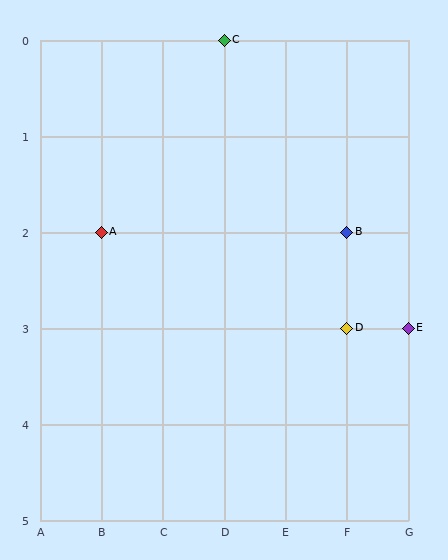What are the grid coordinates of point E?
Point E is at grid coordinates (G, 3).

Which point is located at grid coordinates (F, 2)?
Point B is at (F, 2).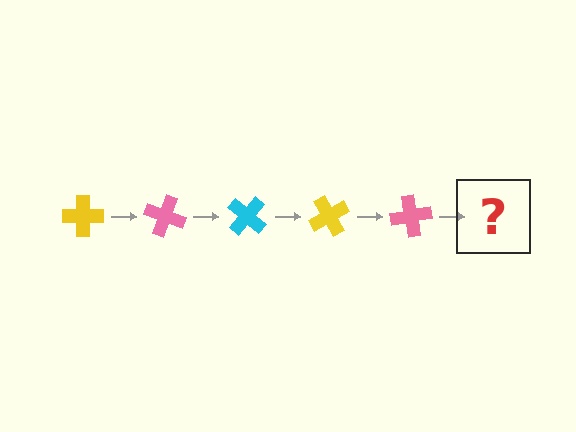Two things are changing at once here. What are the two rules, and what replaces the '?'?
The two rules are that it rotates 20 degrees each step and the color cycles through yellow, pink, and cyan. The '?' should be a cyan cross, rotated 100 degrees from the start.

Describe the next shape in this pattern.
It should be a cyan cross, rotated 100 degrees from the start.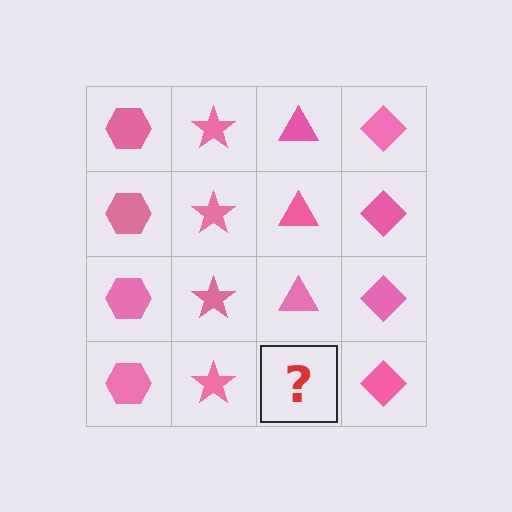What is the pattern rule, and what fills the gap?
The rule is that each column has a consistent shape. The gap should be filled with a pink triangle.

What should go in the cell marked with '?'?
The missing cell should contain a pink triangle.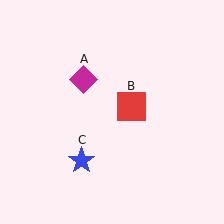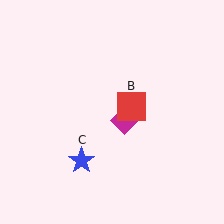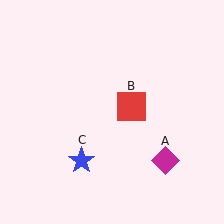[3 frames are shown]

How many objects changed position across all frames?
1 object changed position: magenta diamond (object A).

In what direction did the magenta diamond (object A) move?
The magenta diamond (object A) moved down and to the right.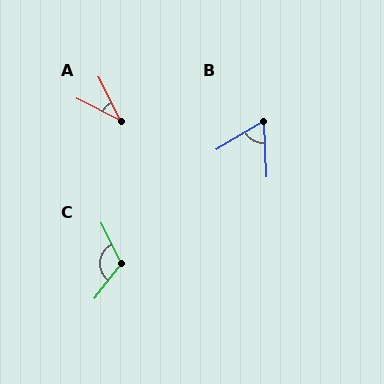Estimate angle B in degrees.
Approximately 62 degrees.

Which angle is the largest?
C, at approximately 117 degrees.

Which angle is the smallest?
A, at approximately 36 degrees.